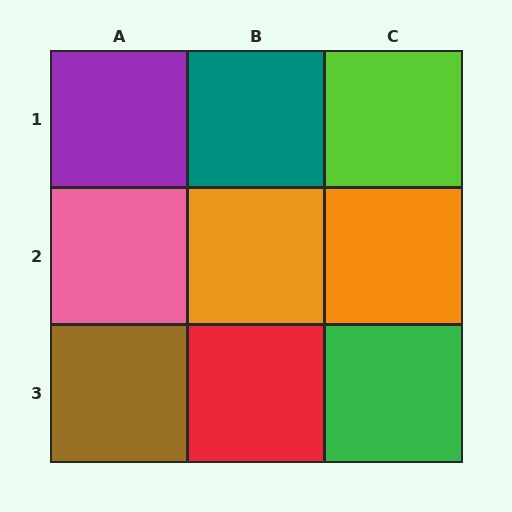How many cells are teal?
1 cell is teal.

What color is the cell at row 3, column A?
Brown.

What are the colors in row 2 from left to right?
Pink, orange, orange.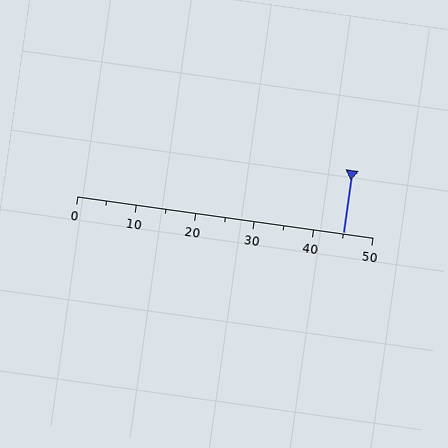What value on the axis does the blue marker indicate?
The marker indicates approximately 45.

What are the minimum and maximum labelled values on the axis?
The axis runs from 0 to 50.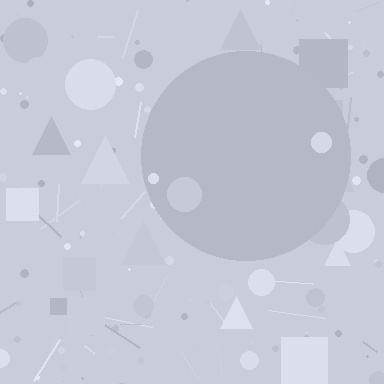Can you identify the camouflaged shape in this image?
The camouflaged shape is a circle.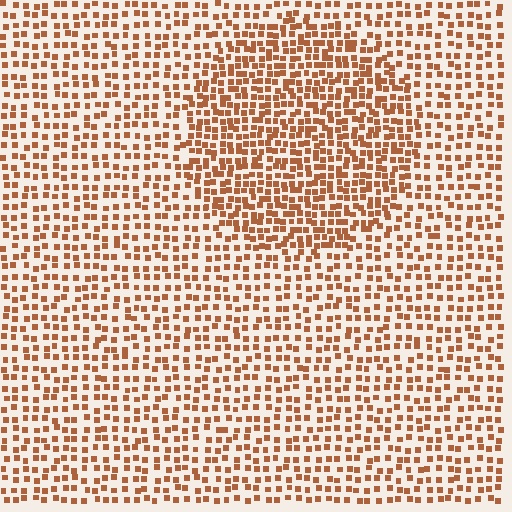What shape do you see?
I see a circle.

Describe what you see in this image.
The image contains small brown elements arranged at two different densities. A circle-shaped region is visible where the elements are more densely packed than the surrounding area.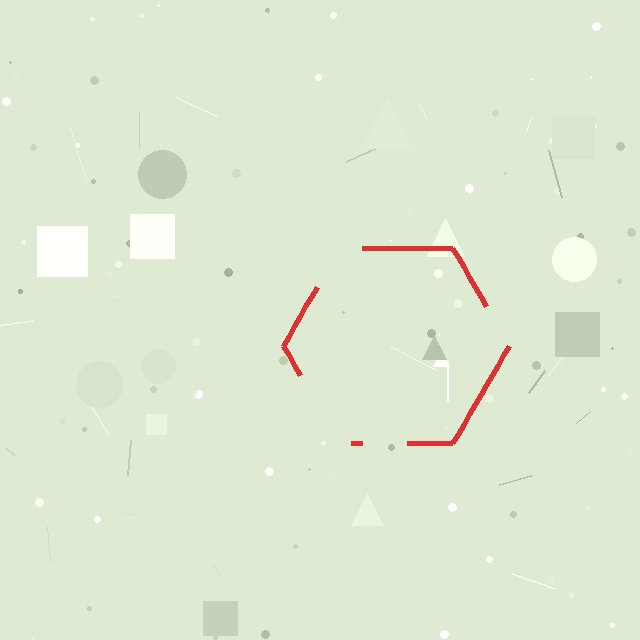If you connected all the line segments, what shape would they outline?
They would outline a hexagon.